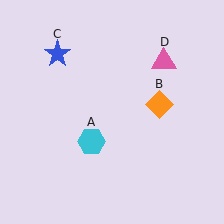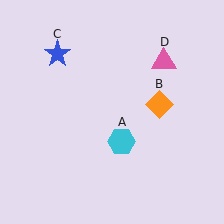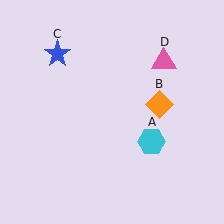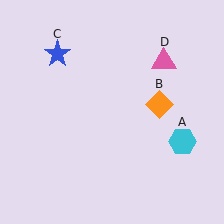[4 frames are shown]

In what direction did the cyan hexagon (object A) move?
The cyan hexagon (object A) moved right.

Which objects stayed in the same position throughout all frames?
Orange diamond (object B) and blue star (object C) and pink triangle (object D) remained stationary.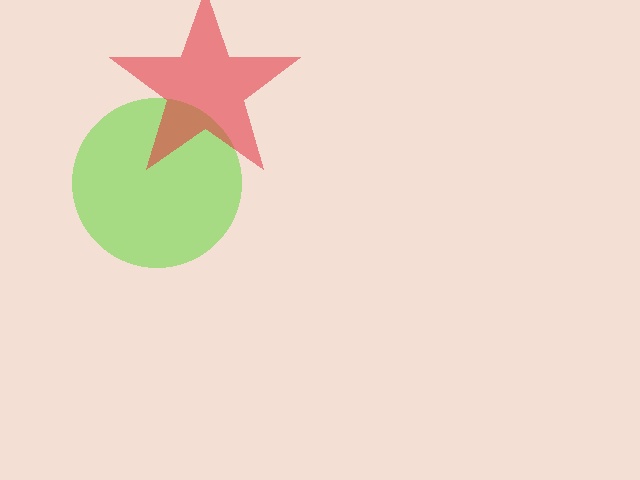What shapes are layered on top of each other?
The layered shapes are: a lime circle, a red star.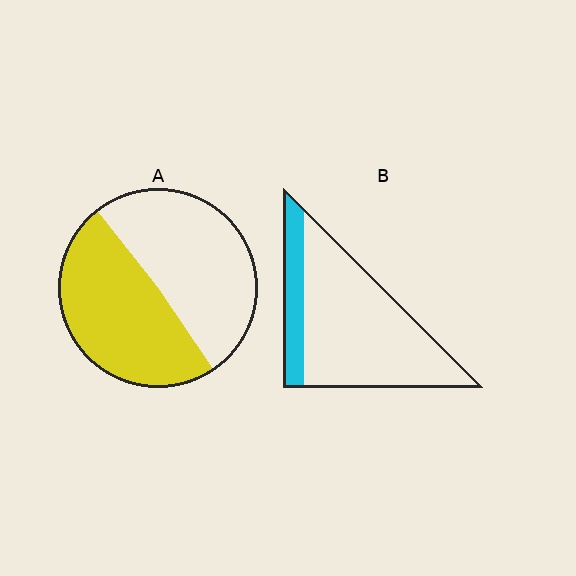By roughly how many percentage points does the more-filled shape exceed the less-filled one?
By roughly 30 percentage points (A over B).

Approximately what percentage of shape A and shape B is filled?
A is approximately 50% and B is approximately 20%.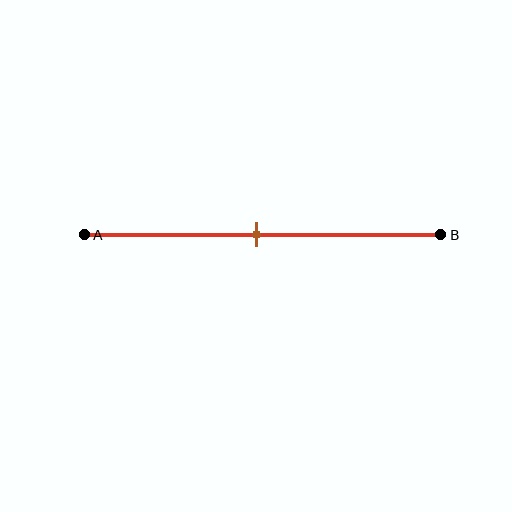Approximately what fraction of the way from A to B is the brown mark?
The brown mark is approximately 50% of the way from A to B.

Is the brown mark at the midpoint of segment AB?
Yes, the mark is approximately at the midpoint.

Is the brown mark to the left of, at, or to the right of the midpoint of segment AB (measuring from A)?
The brown mark is approximately at the midpoint of segment AB.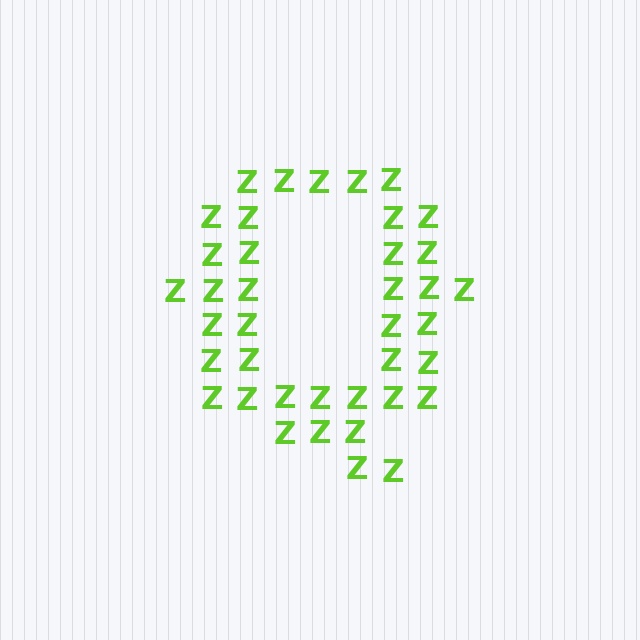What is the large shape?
The large shape is the letter Q.